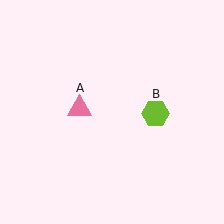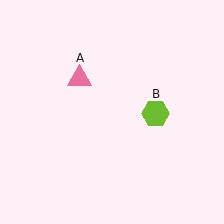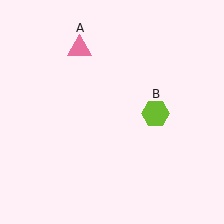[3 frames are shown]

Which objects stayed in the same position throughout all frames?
Lime hexagon (object B) remained stationary.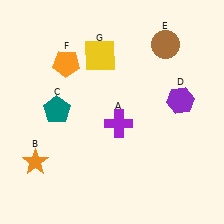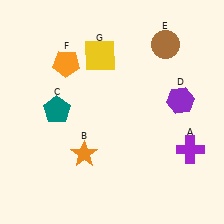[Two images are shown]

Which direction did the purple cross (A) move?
The purple cross (A) moved right.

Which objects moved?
The objects that moved are: the purple cross (A), the orange star (B).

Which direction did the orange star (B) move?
The orange star (B) moved right.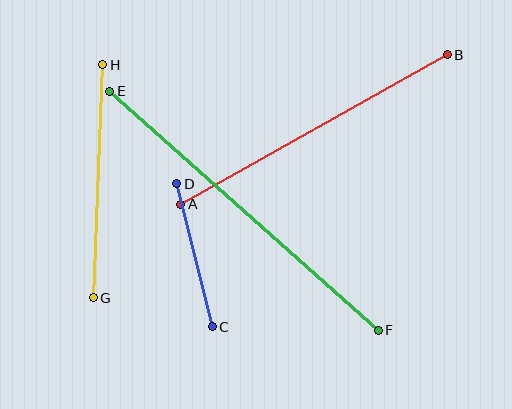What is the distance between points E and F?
The distance is approximately 359 pixels.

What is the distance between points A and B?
The distance is approximately 306 pixels.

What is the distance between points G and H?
The distance is approximately 233 pixels.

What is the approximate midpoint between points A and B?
The midpoint is at approximately (314, 129) pixels.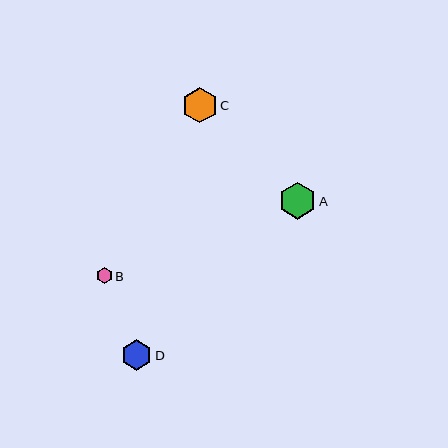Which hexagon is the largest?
Hexagon A is the largest with a size of approximately 37 pixels.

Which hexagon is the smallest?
Hexagon B is the smallest with a size of approximately 16 pixels.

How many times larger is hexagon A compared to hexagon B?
Hexagon A is approximately 2.3 times the size of hexagon B.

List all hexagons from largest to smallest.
From largest to smallest: A, C, D, B.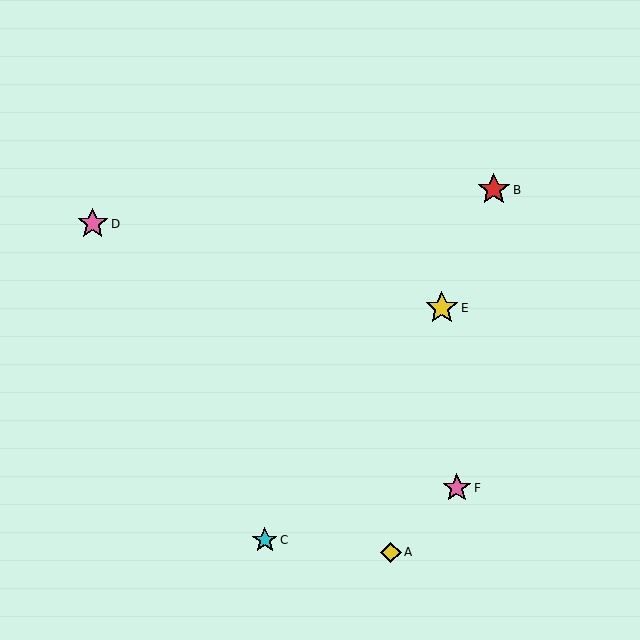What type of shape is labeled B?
Shape B is a red star.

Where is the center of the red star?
The center of the red star is at (494, 190).